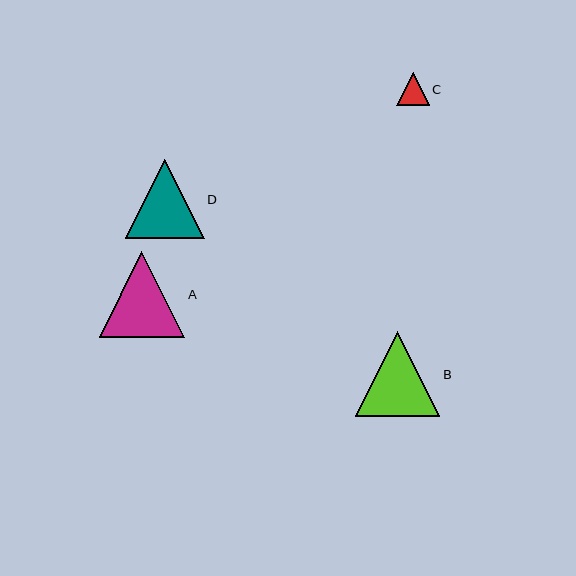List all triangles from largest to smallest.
From largest to smallest: A, B, D, C.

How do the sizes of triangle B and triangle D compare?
Triangle B and triangle D are approximately the same size.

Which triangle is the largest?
Triangle A is the largest with a size of approximately 86 pixels.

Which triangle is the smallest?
Triangle C is the smallest with a size of approximately 33 pixels.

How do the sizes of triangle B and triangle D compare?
Triangle B and triangle D are approximately the same size.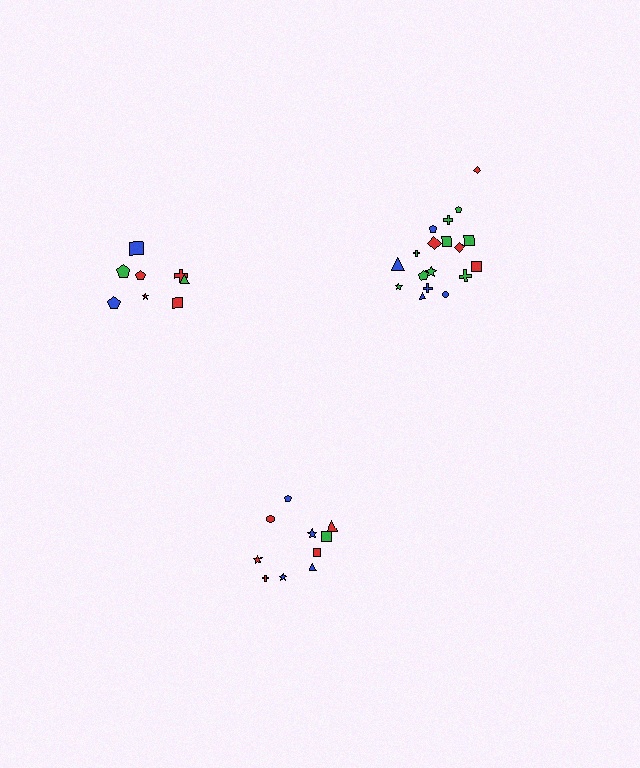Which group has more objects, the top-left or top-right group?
The top-right group.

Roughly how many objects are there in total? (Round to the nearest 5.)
Roughly 35 objects in total.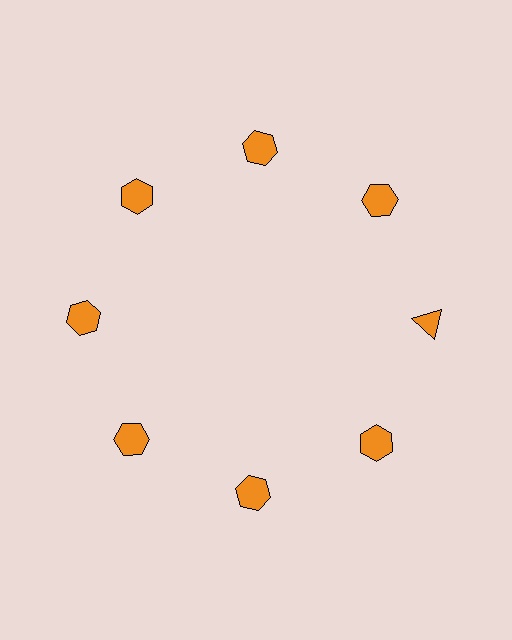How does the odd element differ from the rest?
It has a different shape: triangle instead of hexagon.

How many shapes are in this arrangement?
There are 8 shapes arranged in a ring pattern.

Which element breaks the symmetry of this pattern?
The orange triangle at roughly the 3 o'clock position breaks the symmetry. All other shapes are orange hexagons.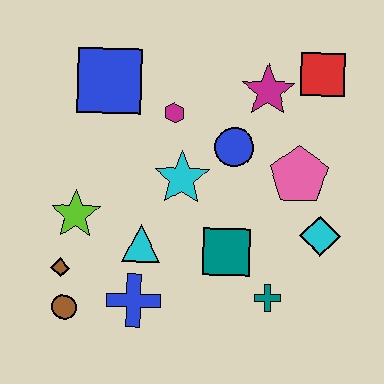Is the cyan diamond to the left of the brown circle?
No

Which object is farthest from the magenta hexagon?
The brown circle is farthest from the magenta hexagon.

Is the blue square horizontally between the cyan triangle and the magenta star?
No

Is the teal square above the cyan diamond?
No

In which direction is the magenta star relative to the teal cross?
The magenta star is above the teal cross.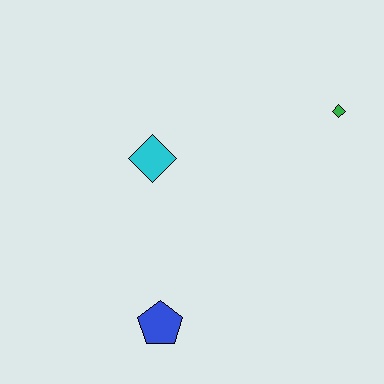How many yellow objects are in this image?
There are no yellow objects.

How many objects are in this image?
There are 3 objects.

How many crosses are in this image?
There are no crosses.